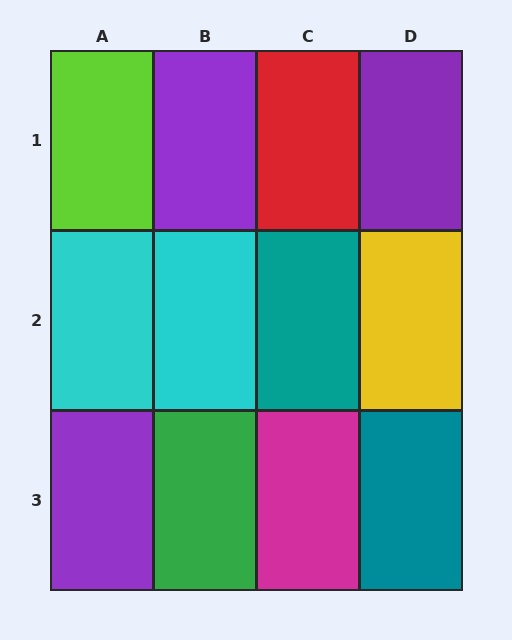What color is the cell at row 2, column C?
Teal.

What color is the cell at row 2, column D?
Yellow.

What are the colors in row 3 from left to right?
Purple, green, magenta, teal.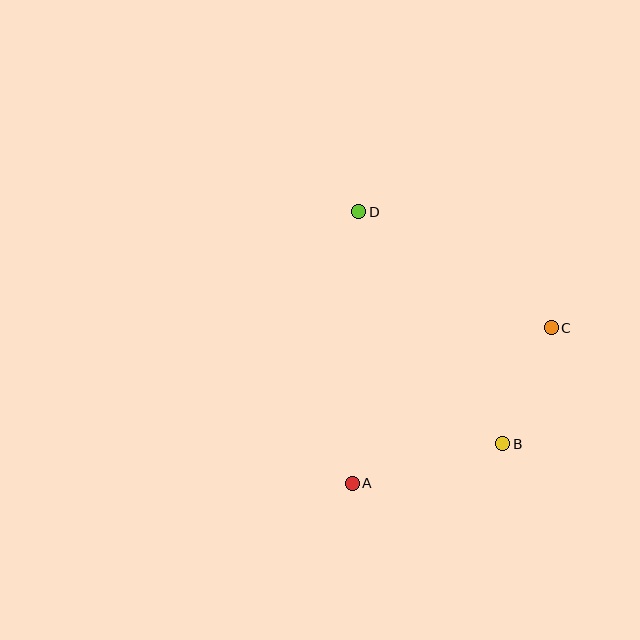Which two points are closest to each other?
Points B and C are closest to each other.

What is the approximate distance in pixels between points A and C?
The distance between A and C is approximately 252 pixels.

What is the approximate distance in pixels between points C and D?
The distance between C and D is approximately 225 pixels.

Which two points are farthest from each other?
Points B and D are farthest from each other.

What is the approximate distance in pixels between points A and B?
The distance between A and B is approximately 155 pixels.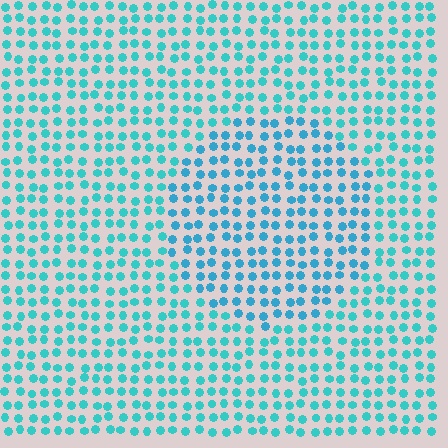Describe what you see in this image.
The image is filled with small cyan elements in a uniform arrangement. A circle-shaped region is visible where the elements are tinted to a slightly different hue, forming a subtle color boundary.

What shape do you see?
I see a circle.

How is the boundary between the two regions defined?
The boundary is defined purely by a slight shift in hue (about 18 degrees). Spacing, size, and orientation are identical on both sides.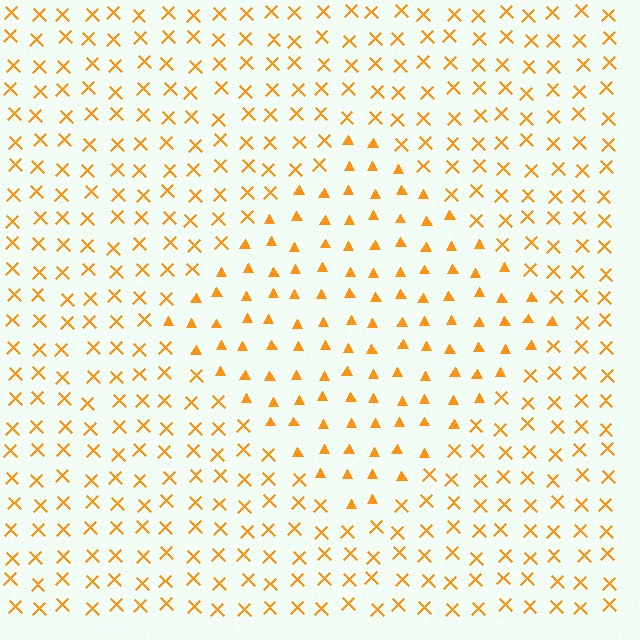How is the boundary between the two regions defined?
The boundary is defined by a change in element shape: triangles inside vs. X marks outside. All elements share the same color and spacing.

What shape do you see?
I see a diamond.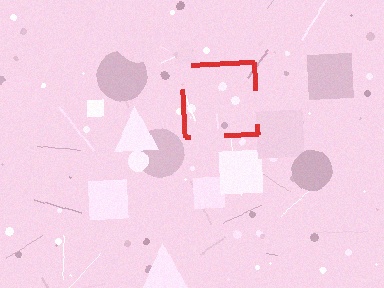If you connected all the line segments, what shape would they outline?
They would outline a square.